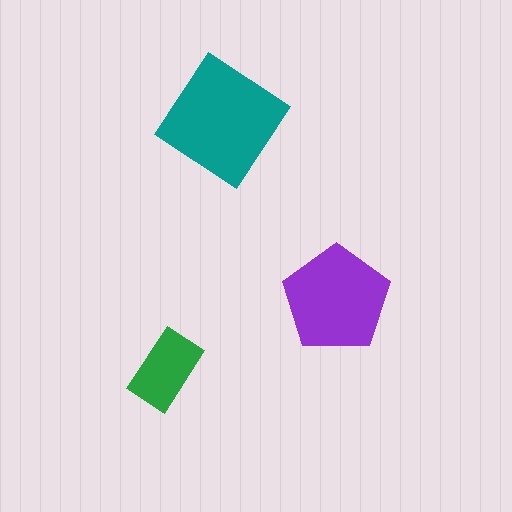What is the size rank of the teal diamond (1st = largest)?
1st.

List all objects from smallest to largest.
The green rectangle, the purple pentagon, the teal diamond.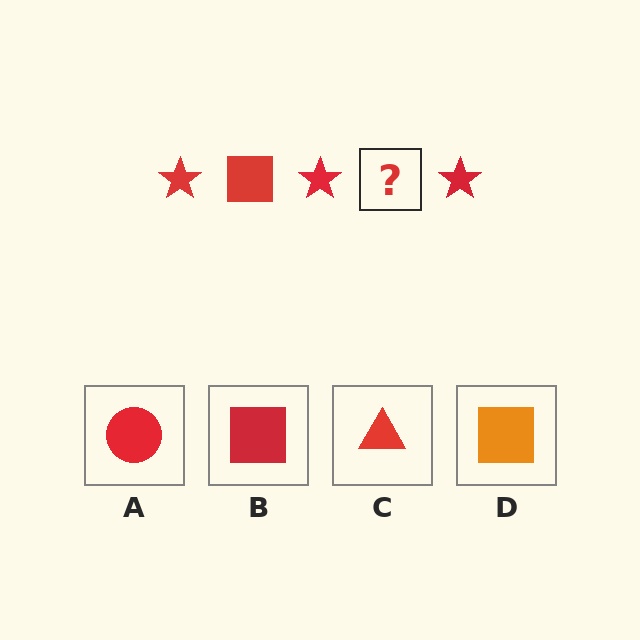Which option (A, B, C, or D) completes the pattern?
B.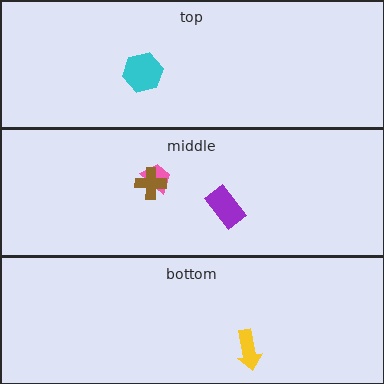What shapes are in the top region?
The cyan hexagon.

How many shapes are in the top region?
1.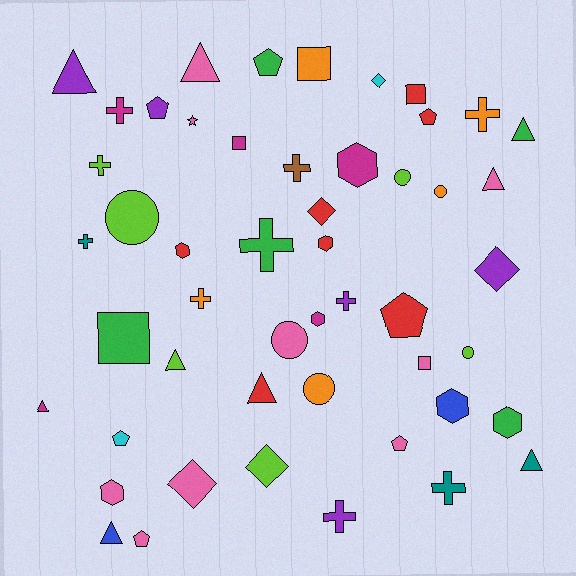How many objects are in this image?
There are 50 objects.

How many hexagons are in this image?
There are 7 hexagons.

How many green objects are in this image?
There are 5 green objects.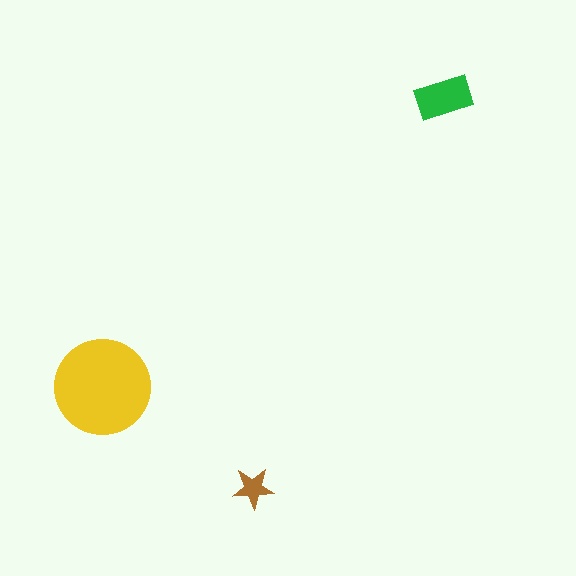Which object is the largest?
The yellow circle.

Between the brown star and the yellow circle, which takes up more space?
The yellow circle.